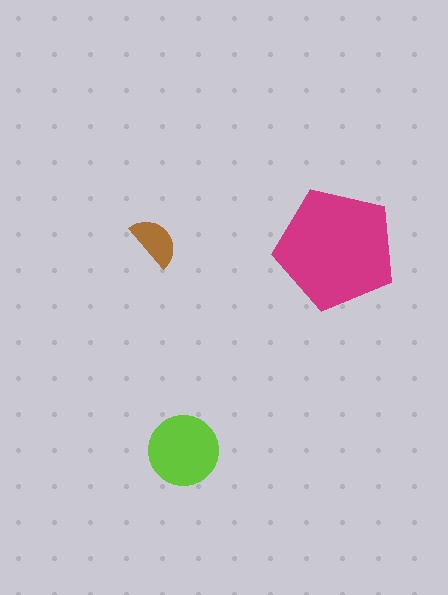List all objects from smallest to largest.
The brown semicircle, the lime circle, the magenta pentagon.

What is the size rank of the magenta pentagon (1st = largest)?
1st.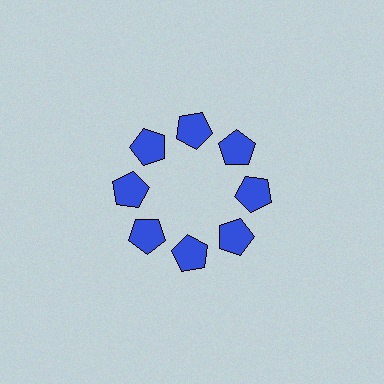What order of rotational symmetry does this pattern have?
This pattern has 8-fold rotational symmetry.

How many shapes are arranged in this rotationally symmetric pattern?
There are 8 shapes, arranged in 8 groups of 1.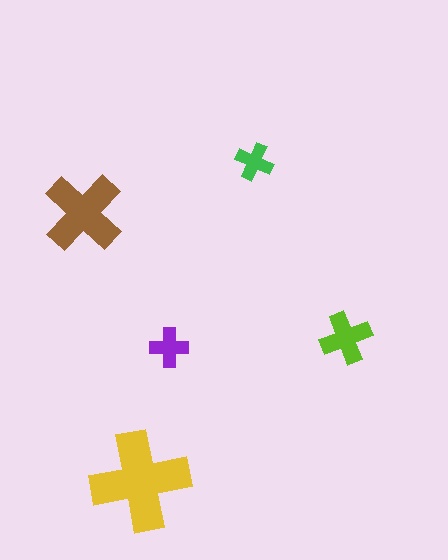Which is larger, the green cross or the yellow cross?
The yellow one.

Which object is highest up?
The green cross is topmost.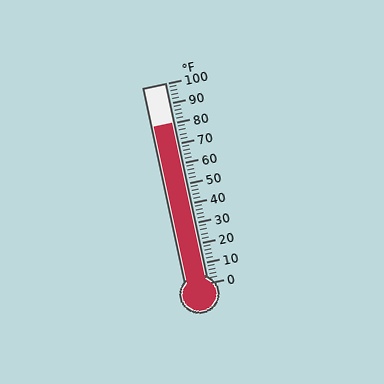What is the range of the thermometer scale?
The thermometer scale ranges from 0°F to 100°F.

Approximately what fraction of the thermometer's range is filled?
The thermometer is filled to approximately 80% of its range.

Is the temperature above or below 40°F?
The temperature is above 40°F.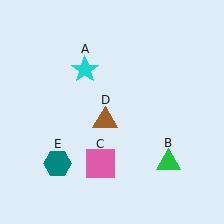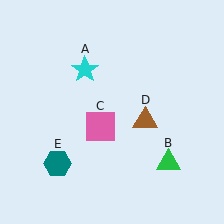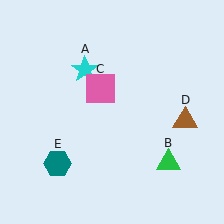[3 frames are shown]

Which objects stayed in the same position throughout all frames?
Cyan star (object A) and green triangle (object B) and teal hexagon (object E) remained stationary.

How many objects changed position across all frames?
2 objects changed position: pink square (object C), brown triangle (object D).